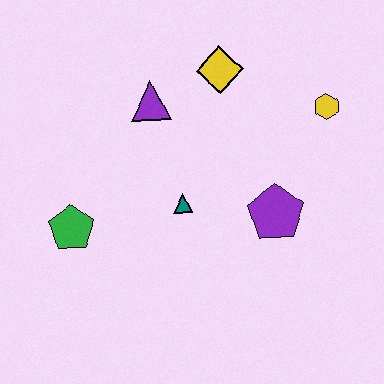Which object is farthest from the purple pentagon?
The green pentagon is farthest from the purple pentagon.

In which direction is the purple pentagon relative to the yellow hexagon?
The purple pentagon is below the yellow hexagon.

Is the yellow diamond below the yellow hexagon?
No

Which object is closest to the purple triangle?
The yellow diamond is closest to the purple triangle.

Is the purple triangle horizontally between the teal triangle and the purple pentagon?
No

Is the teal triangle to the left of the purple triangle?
No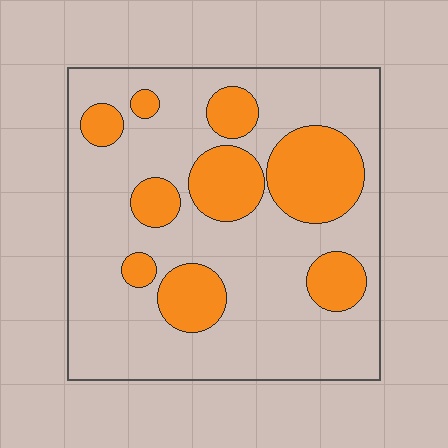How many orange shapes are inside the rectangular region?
9.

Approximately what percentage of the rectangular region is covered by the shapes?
Approximately 25%.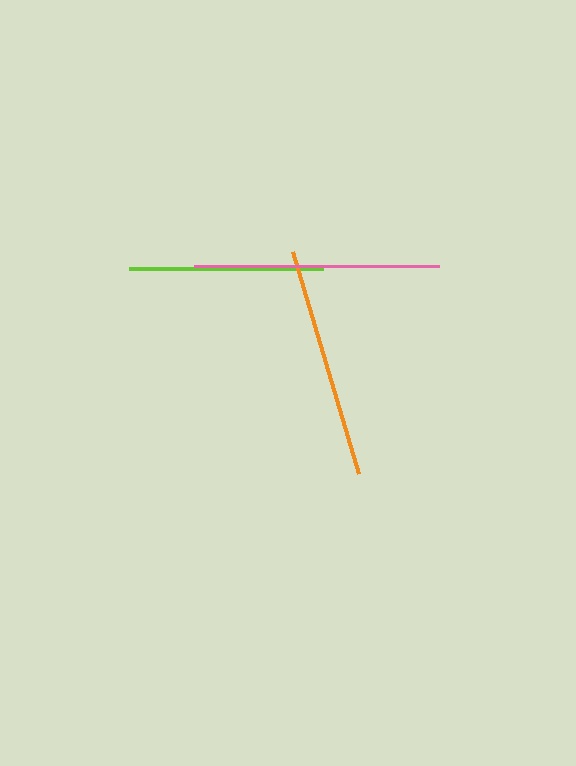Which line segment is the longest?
The pink line is the longest at approximately 245 pixels.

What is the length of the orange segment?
The orange segment is approximately 231 pixels long.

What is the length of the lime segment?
The lime segment is approximately 194 pixels long.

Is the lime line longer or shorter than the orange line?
The orange line is longer than the lime line.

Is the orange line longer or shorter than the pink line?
The pink line is longer than the orange line.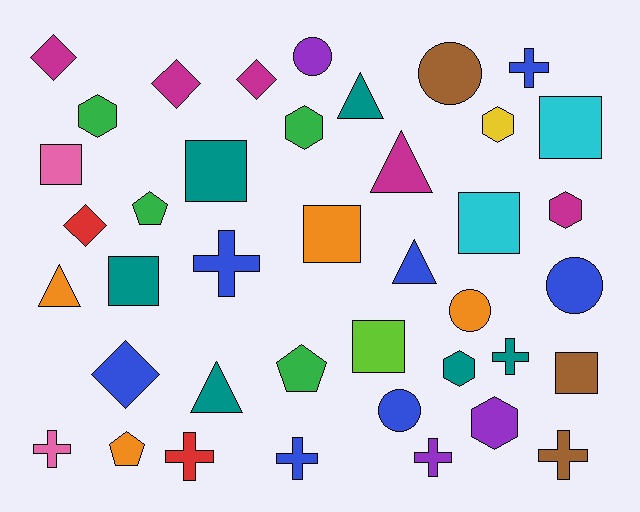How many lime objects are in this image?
There is 1 lime object.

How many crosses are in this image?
There are 8 crosses.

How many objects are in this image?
There are 40 objects.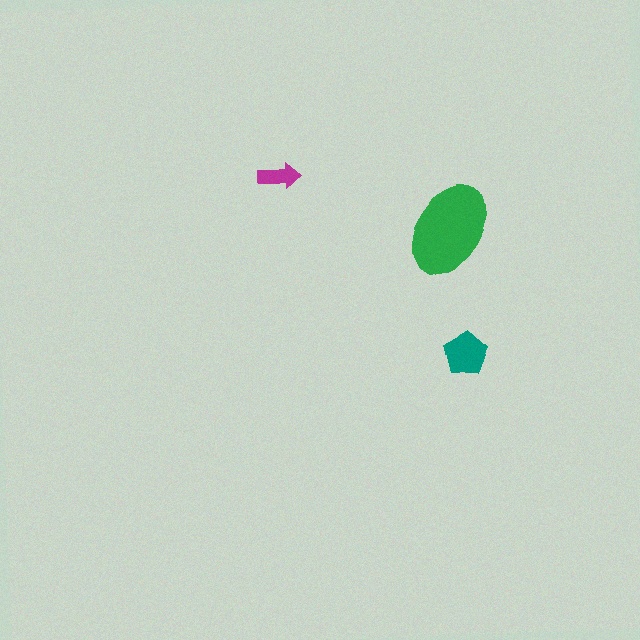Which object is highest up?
The magenta arrow is topmost.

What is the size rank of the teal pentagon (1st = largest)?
2nd.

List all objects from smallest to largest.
The magenta arrow, the teal pentagon, the green ellipse.